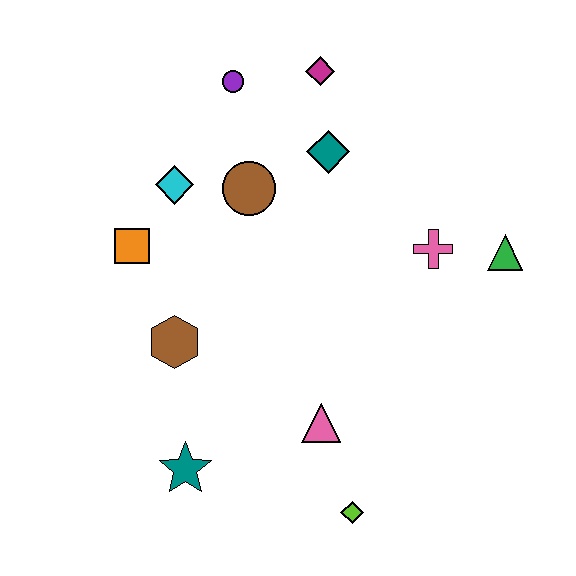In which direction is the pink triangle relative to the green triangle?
The pink triangle is to the left of the green triangle.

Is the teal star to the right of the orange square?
Yes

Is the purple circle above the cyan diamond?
Yes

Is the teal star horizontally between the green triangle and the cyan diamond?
Yes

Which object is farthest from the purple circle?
The lime diamond is farthest from the purple circle.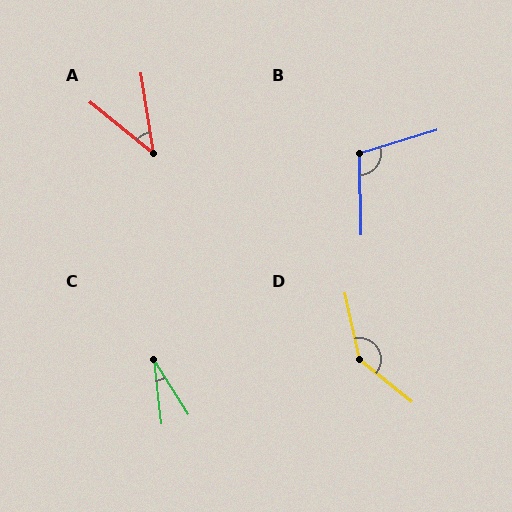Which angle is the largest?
D, at approximately 142 degrees.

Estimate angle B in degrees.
Approximately 106 degrees.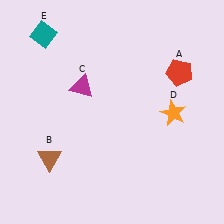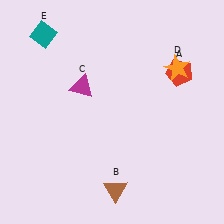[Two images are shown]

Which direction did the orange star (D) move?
The orange star (D) moved up.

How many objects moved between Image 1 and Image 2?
2 objects moved between the two images.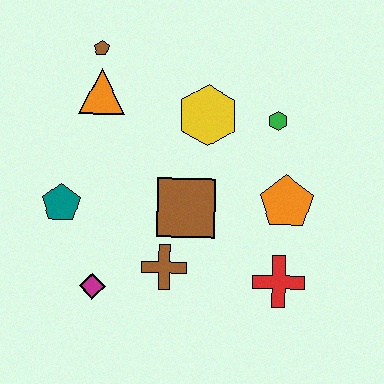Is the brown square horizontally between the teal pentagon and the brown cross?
No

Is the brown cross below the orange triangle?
Yes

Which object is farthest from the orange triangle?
The red cross is farthest from the orange triangle.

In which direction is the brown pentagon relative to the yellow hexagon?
The brown pentagon is to the left of the yellow hexagon.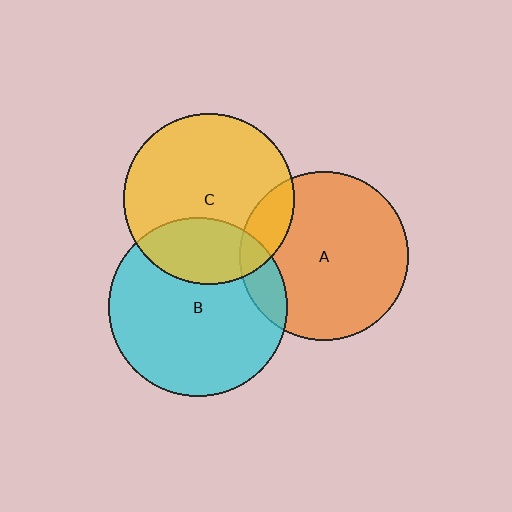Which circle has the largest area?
Circle B (cyan).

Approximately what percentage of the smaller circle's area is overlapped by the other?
Approximately 15%.